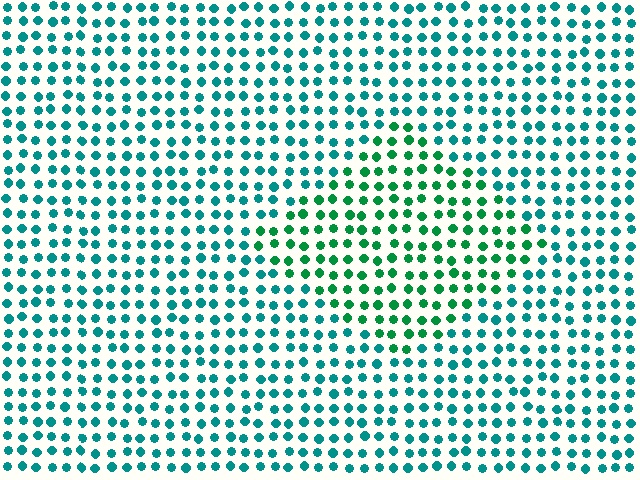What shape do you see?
I see a diamond.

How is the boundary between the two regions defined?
The boundary is defined purely by a slight shift in hue (about 33 degrees). Spacing, size, and orientation are identical on both sides.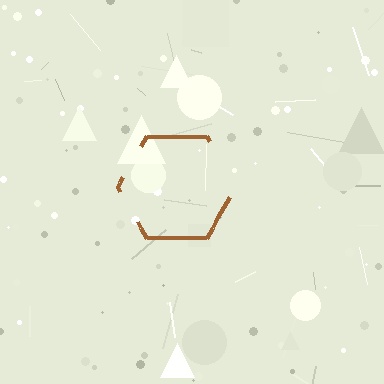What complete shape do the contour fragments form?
The contour fragments form a hexagon.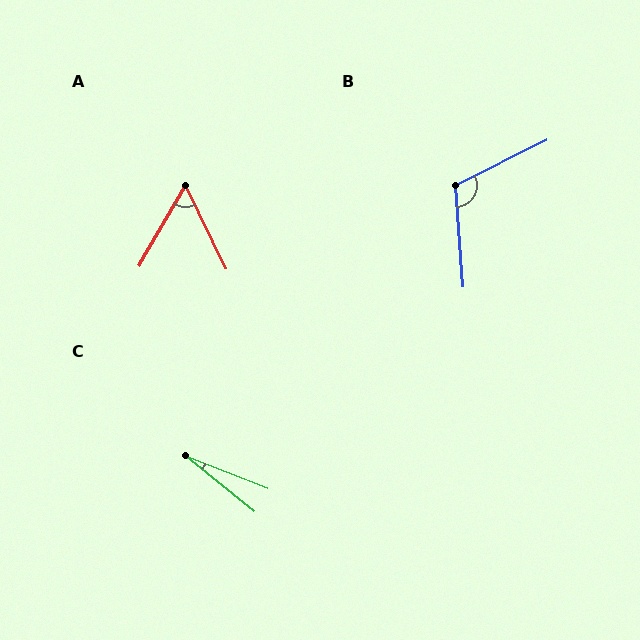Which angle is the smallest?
C, at approximately 17 degrees.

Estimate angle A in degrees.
Approximately 56 degrees.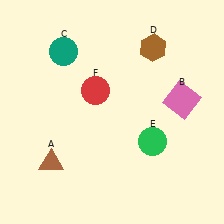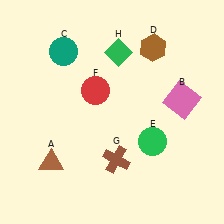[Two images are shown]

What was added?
A brown cross (G), a green diamond (H) were added in Image 2.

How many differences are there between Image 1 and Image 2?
There are 2 differences between the two images.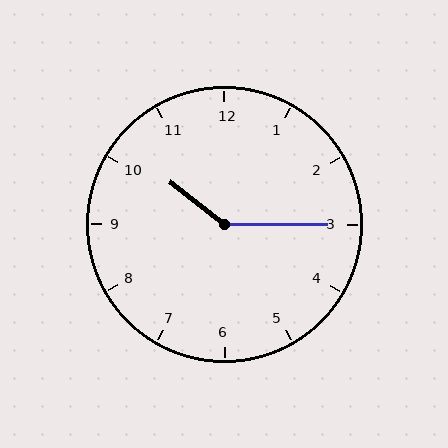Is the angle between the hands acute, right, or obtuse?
It is obtuse.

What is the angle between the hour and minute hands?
Approximately 142 degrees.